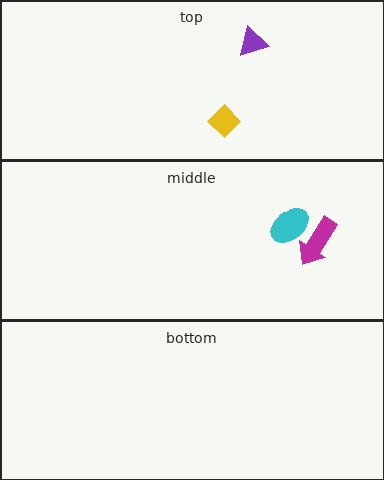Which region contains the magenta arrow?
The middle region.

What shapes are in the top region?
The yellow diamond, the purple triangle.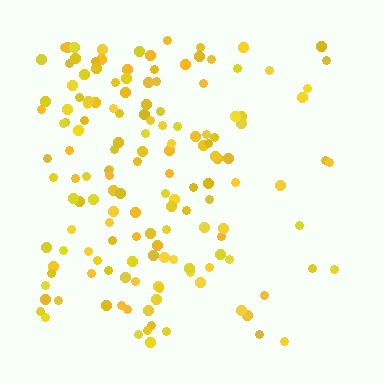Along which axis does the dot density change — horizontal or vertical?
Horizontal.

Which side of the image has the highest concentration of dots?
The left.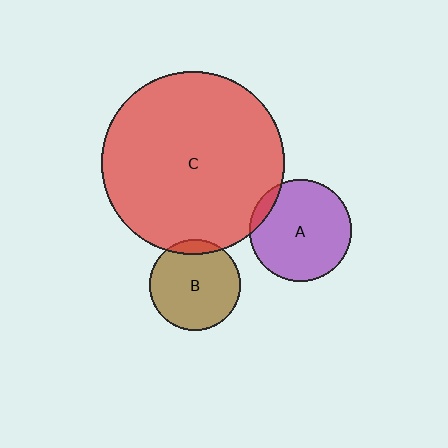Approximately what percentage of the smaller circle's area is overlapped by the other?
Approximately 10%.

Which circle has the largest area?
Circle C (red).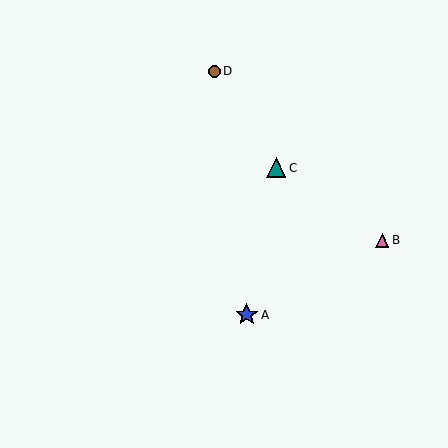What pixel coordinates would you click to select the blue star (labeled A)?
Click at (247, 315) to select the blue star A.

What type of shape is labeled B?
Shape B is a pink triangle.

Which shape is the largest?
The blue star (labeled A) is the largest.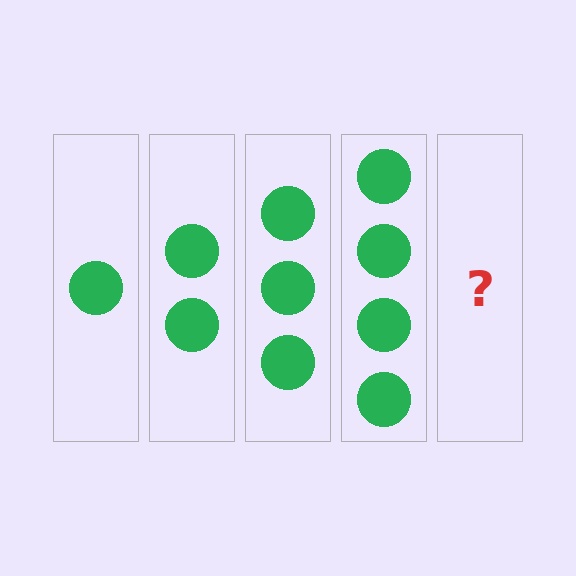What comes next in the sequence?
The next element should be 5 circles.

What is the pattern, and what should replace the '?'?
The pattern is that each step adds one more circle. The '?' should be 5 circles.